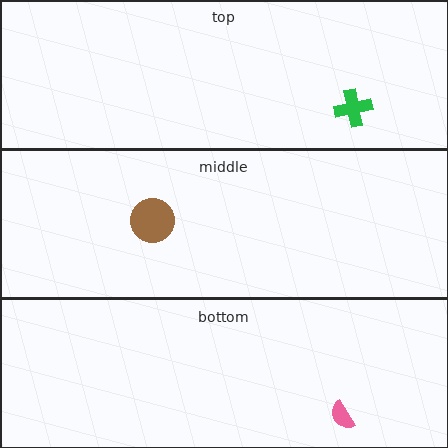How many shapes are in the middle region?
1.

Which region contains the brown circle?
The middle region.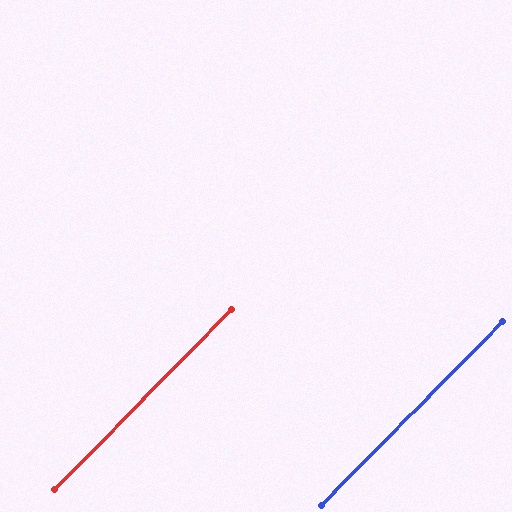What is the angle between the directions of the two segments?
Approximately 0 degrees.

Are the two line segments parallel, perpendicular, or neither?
Parallel — their directions differ by only 0.0°.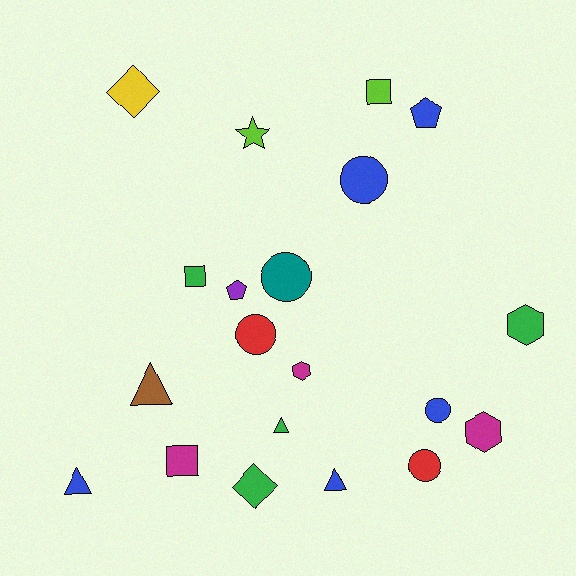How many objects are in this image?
There are 20 objects.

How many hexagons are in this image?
There are 3 hexagons.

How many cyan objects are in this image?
There are no cyan objects.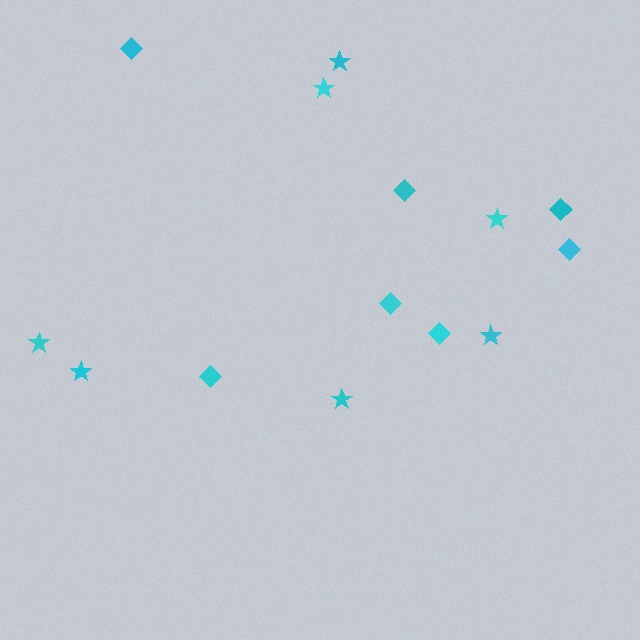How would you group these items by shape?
There are 2 groups: one group of stars (7) and one group of diamonds (7).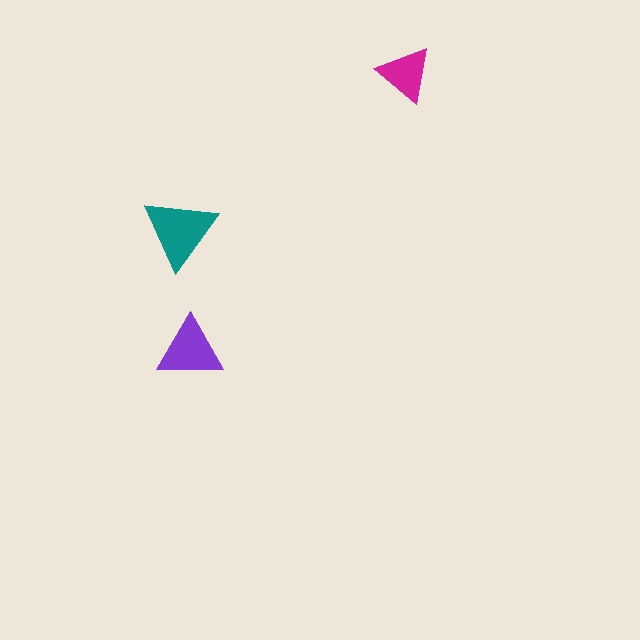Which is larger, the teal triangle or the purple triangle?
The teal one.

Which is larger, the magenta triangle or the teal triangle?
The teal one.